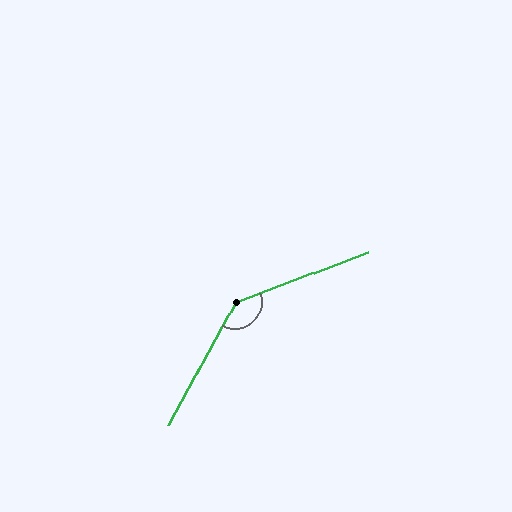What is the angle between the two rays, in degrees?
Approximately 139 degrees.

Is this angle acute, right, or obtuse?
It is obtuse.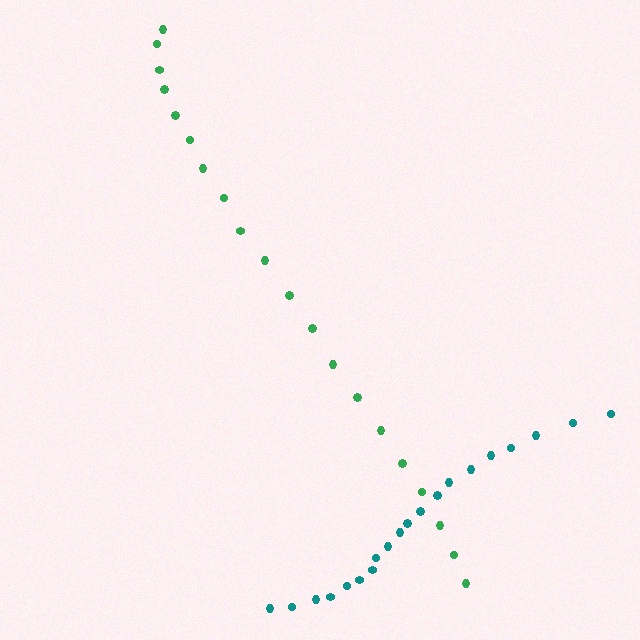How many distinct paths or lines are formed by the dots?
There are 2 distinct paths.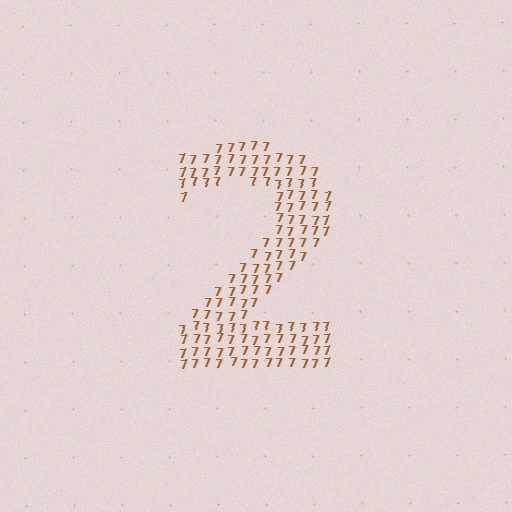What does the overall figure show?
The overall figure shows the digit 2.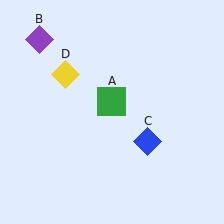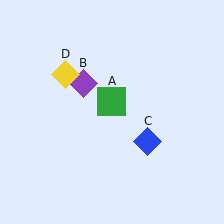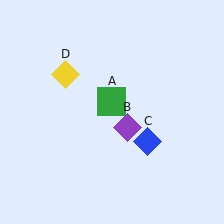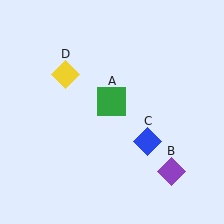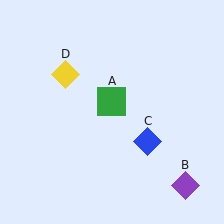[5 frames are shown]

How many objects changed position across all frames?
1 object changed position: purple diamond (object B).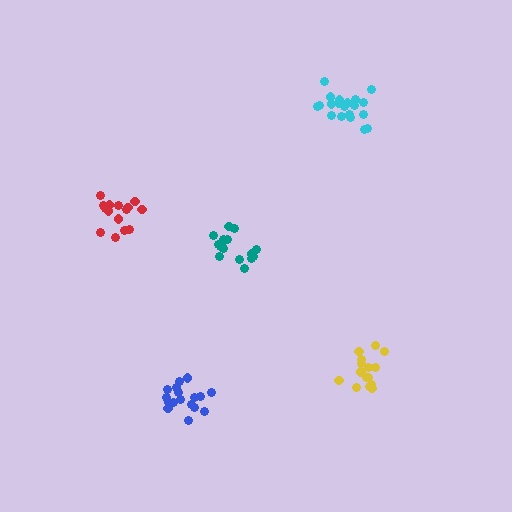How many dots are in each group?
Group 1: 16 dots, Group 2: 15 dots, Group 3: 15 dots, Group 4: 21 dots, Group 5: 17 dots (84 total).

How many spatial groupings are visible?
There are 5 spatial groupings.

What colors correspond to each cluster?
The clusters are colored: teal, yellow, red, cyan, blue.